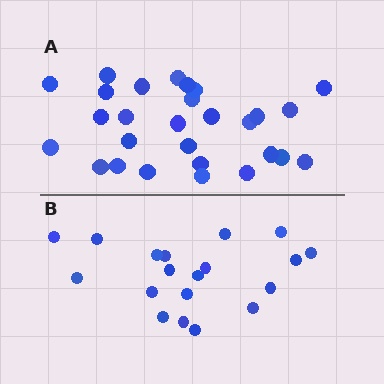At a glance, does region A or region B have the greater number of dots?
Region A (the top region) has more dots.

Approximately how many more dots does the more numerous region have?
Region A has roughly 8 or so more dots than region B.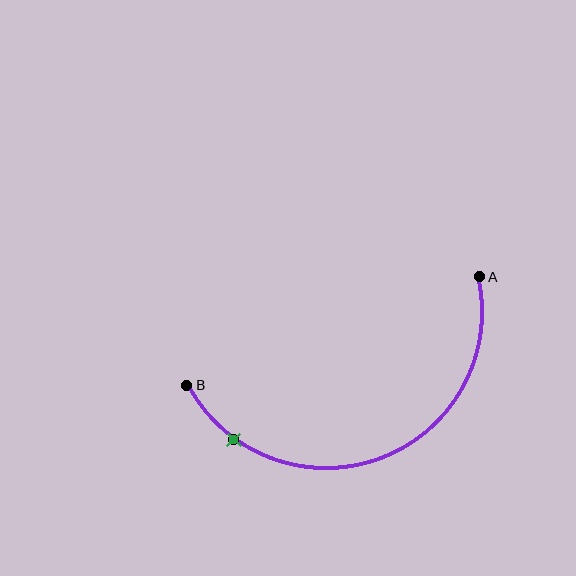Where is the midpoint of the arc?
The arc midpoint is the point on the curve farthest from the straight line joining A and B. It sits below that line.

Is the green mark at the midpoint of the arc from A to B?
No. The green mark lies on the arc but is closer to endpoint B. The arc midpoint would be at the point on the curve equidistant along the arc from both A and B.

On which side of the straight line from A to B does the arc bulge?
The arc bulges below the straight line connecting A and B.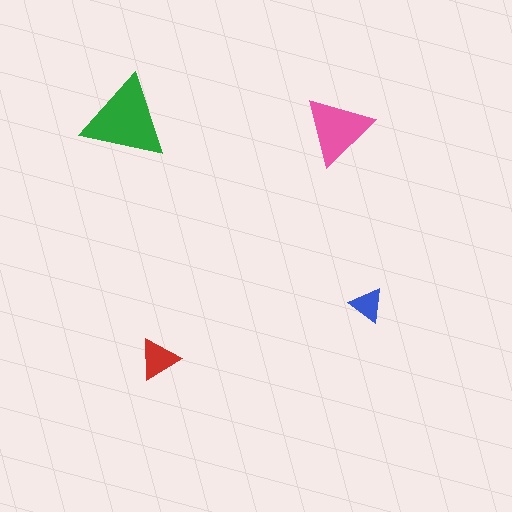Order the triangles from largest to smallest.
the green one, the pink one, the red one, the blue one.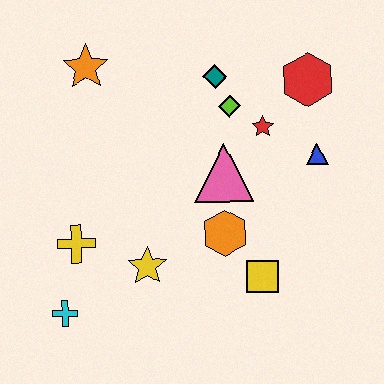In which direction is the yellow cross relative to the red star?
The yellow cross is to the left of the red star.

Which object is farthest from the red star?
The cyan cross is farthest from the red star.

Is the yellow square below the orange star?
Yes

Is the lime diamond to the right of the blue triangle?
No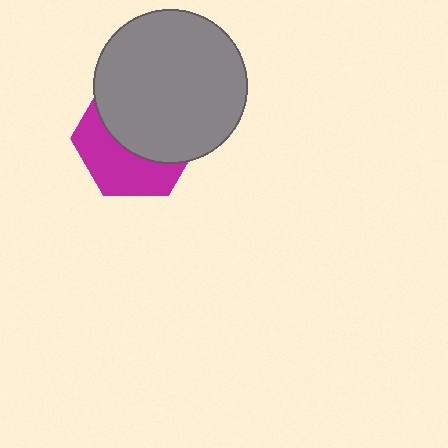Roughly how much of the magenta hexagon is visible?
A small part of it is visible (roughly 43%).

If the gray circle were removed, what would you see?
You would see the complete magenta hexagon.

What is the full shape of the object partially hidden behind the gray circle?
The partially hidden object is a magenta hexagon.